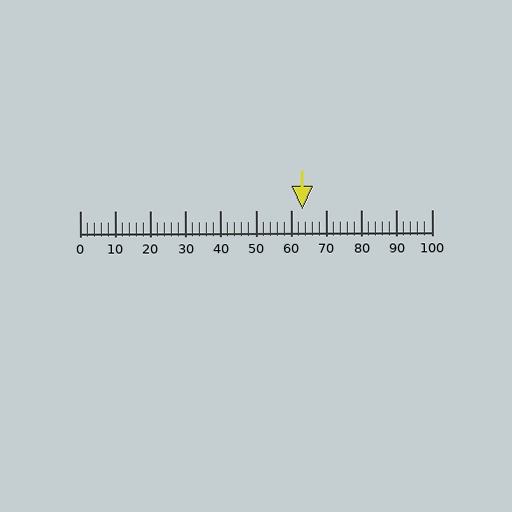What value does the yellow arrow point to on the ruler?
The yellow arrow points to approximately 63.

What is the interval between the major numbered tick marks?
The major tick marks are spaced 10 units apart.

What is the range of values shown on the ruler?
The ruler shows values from 0 to 100.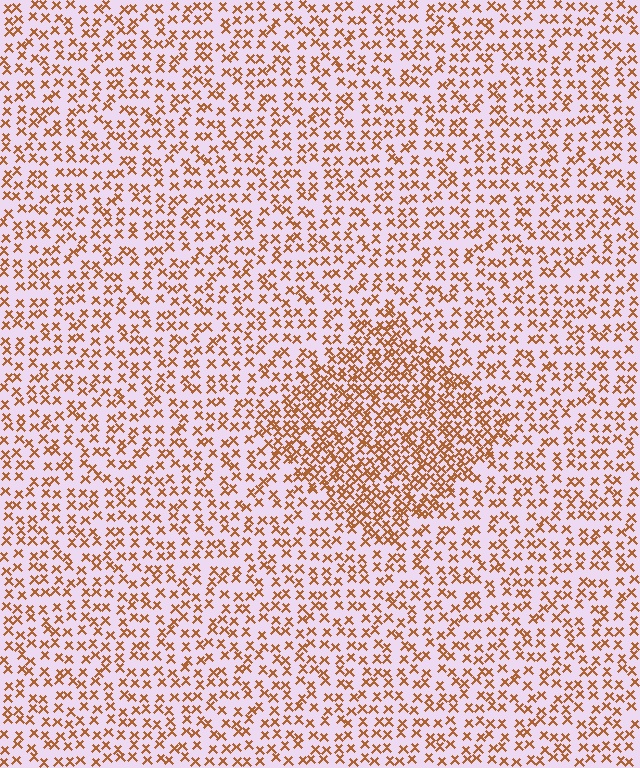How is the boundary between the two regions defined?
The boundary is defined by a change in element density (approximately 2.0x ratio). All elements are the same color, size, and shape.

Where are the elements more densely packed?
The elements are more densely packed inside the diamond boundary.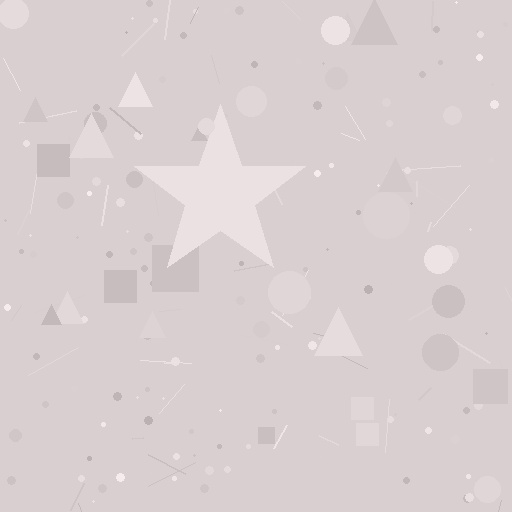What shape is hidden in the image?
A star is hidden in the image.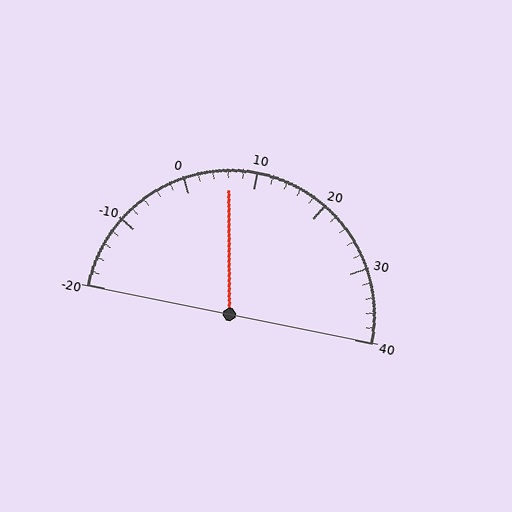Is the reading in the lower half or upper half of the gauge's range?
The reading is in the lower half of the range (-20 to 40).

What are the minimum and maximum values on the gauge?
The gauge ranges from -20 to 40.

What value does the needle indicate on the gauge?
The needle indicates approximately 6.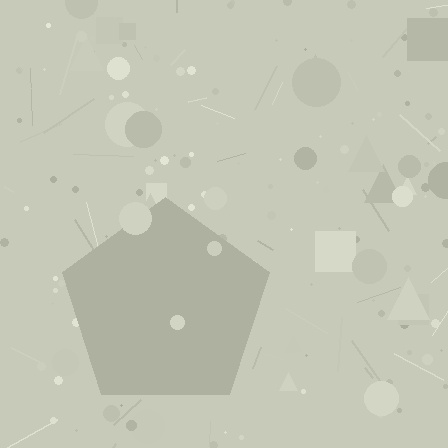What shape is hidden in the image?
A pentagon is hidden in the image.